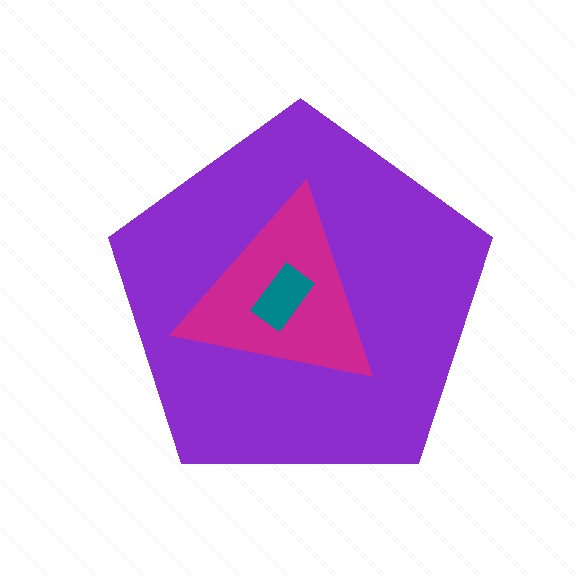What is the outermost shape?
The purple pentagon.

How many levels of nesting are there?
3.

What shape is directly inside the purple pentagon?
The magenta triangle.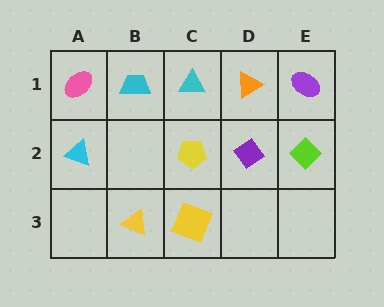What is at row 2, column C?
A yellow pentagon.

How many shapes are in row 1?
5 shapes.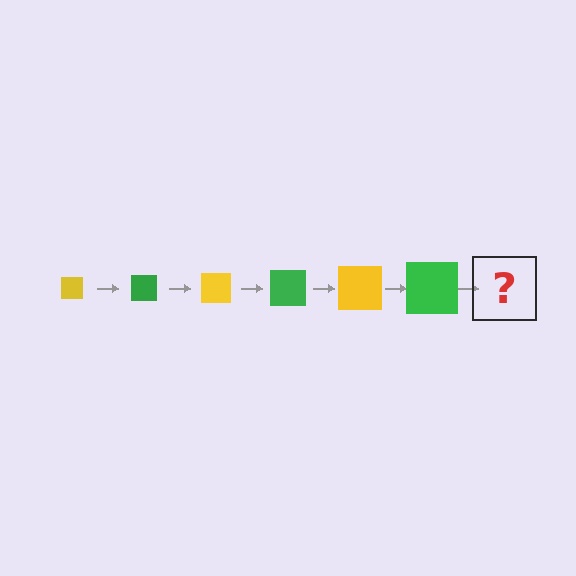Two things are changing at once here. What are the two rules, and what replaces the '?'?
The two rules are that the square grows larger each step and the color cycles through yellow and green. The '?' should be a yellow square, larger than the previous one.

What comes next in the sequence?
The next element should be a yellow square, larger than the previous one.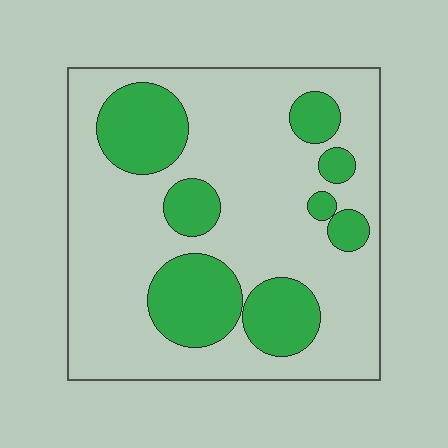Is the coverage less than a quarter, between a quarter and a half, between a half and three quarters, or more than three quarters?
Between a quarter and a half.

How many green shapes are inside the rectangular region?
8.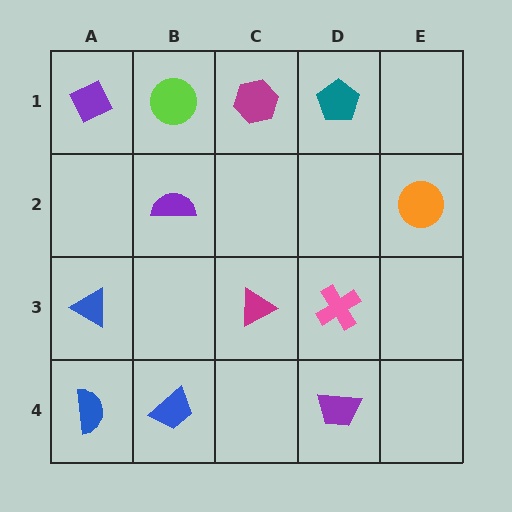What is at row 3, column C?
A magenta triangle.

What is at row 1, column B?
A lime circle.